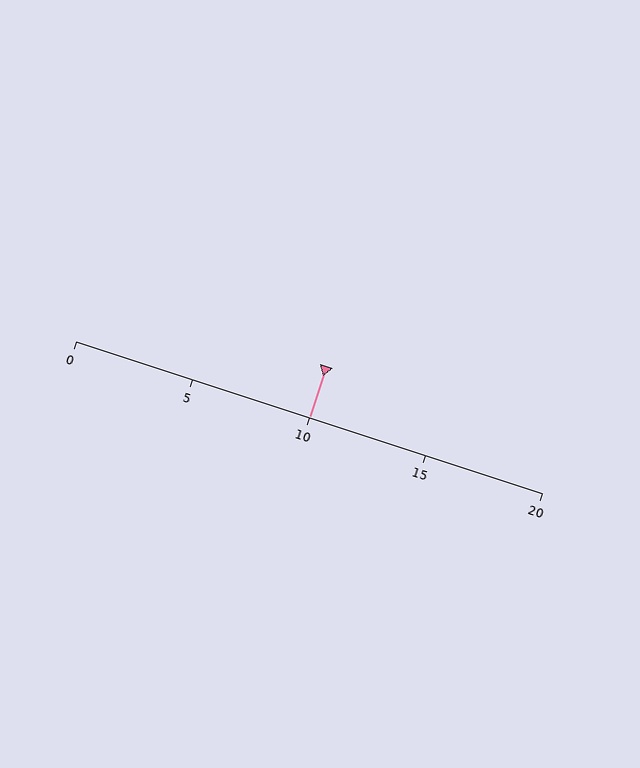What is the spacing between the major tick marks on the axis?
The major ticks are spaced 5 apart.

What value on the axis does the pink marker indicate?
The marker indicates approximately 10.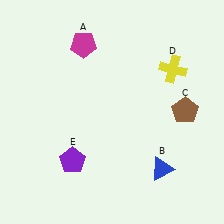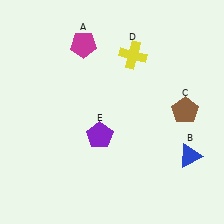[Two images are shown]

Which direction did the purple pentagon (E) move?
The purple pentagon (E) moved right.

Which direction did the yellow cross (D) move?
The yellow cross (D) moved left.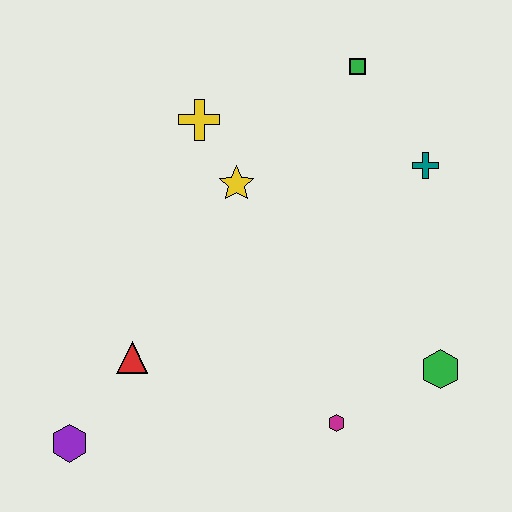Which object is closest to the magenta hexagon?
The green hexagon is closest to the magenta hexagon.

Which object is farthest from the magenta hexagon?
The green square is farthest from the magenta hexagon.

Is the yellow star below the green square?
Yes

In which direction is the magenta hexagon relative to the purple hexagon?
The magenta hexagon is to the right of the purple hexagon.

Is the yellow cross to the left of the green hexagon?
Yes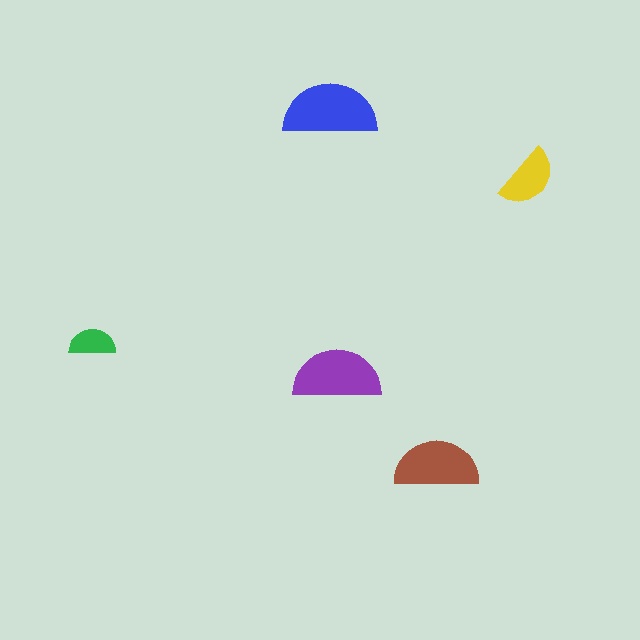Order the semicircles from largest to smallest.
the blue one, the purple one, the brown one, the yellow one, the green one.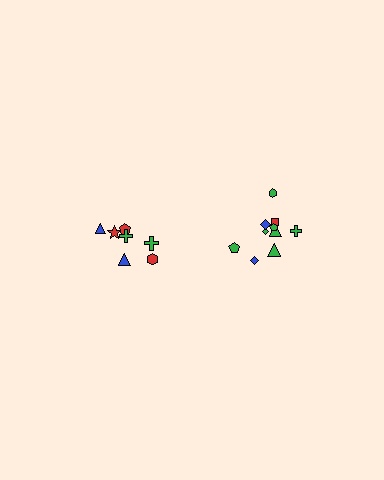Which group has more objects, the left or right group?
The right group.